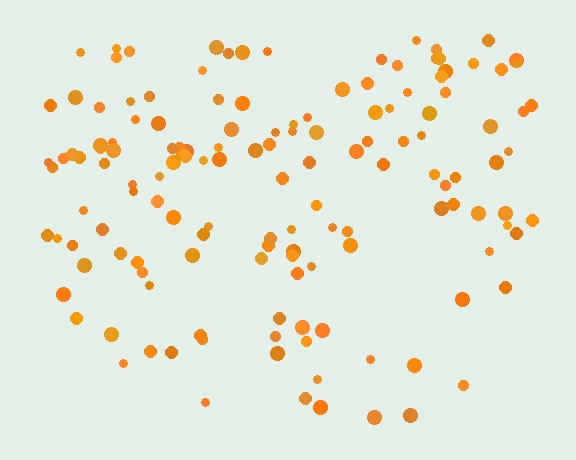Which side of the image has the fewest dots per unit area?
The bottom.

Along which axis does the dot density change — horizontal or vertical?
Vertical.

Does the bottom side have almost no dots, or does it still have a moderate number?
Still a moderate number, just noticeably fewer than the top.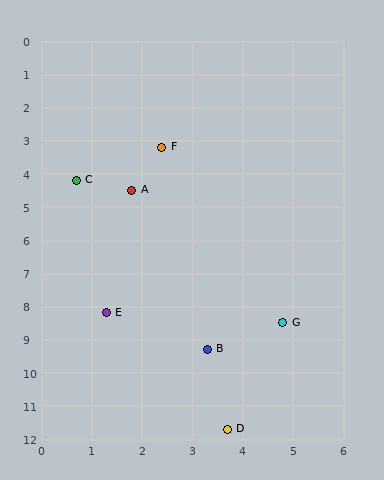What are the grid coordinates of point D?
Point D is at approximately (3.7, 11.7).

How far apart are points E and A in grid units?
Points E and A are about 3.7 grid units apart.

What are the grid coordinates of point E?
Point E is at approximately (1.3, 8.2).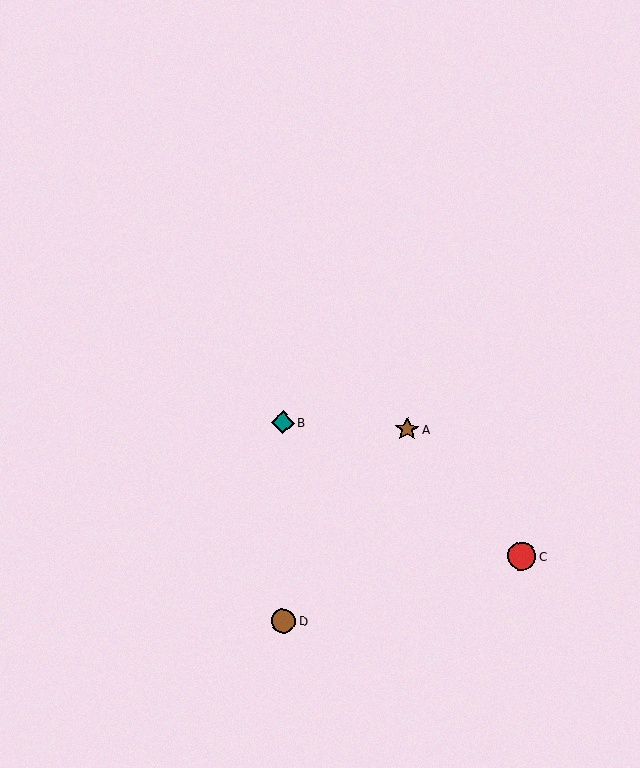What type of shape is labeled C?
Shape C is a red circle.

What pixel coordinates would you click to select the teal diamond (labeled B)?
Click at (283, 422) to select the teal diamond B.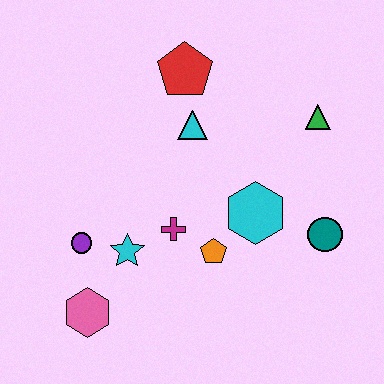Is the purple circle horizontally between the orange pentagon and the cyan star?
No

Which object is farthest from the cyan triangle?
The pink hexagon is farthest from the cyan triangle.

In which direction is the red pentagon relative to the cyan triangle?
The red pentagon is above the cyan triangle.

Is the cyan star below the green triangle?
Yes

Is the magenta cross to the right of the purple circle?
Yes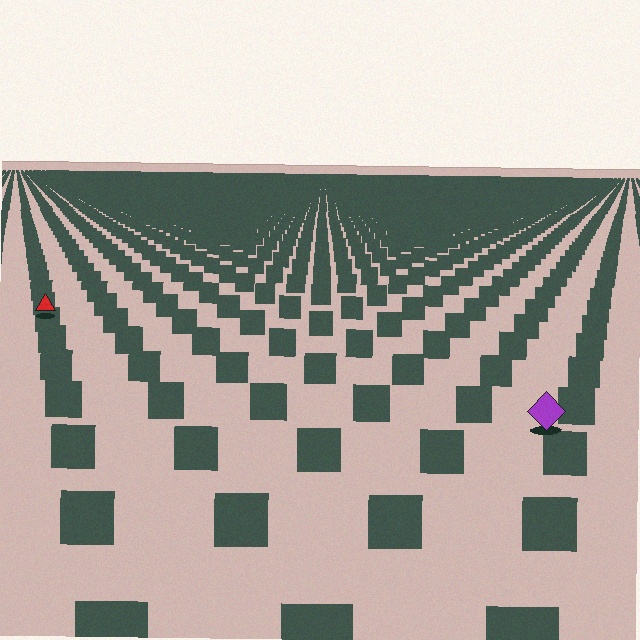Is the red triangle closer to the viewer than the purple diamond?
No. The purple diamond is closer — you can tell from the texture gradient: the ground texture is coarser near it.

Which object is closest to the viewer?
The purple diamond is closest. The texture marks near it are larger and more spread out.